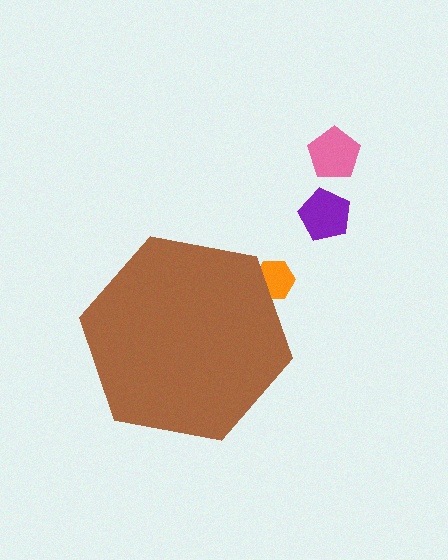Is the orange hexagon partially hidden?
Yes, the orange hexagon is partially hidden behind the brown hexagon.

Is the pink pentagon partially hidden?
No, the pink pentagon is fully visible.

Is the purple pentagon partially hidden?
No, the purple pentagon is fully visible.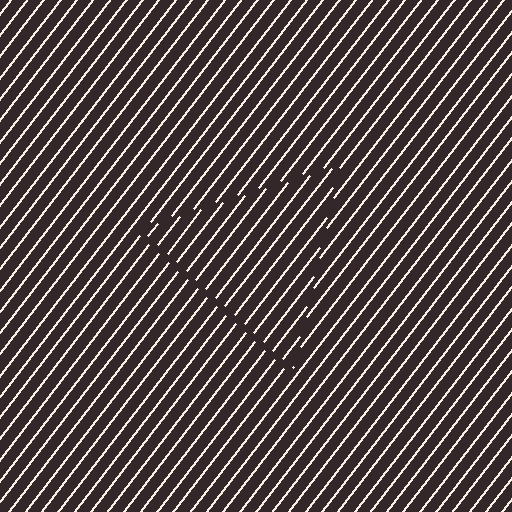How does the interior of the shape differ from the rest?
The interior of the shape contains the same grating, shifted by half a period — the contour is defined by the phase discontinuity where line-ends from the inner and outer gratings abut.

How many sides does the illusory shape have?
3 sides — the line-ends trace a triangle.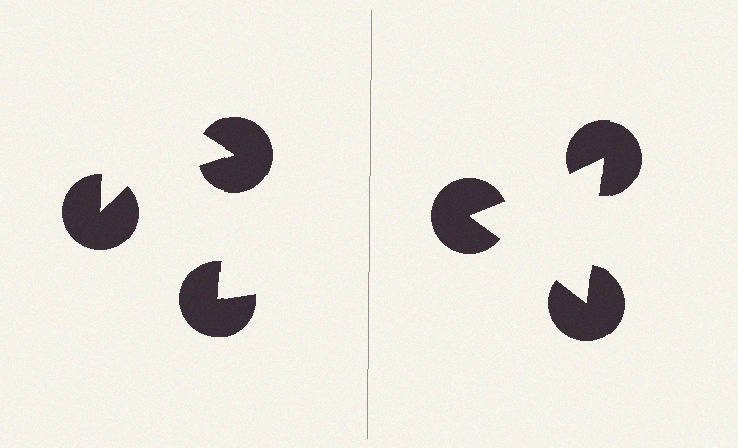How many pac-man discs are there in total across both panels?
6 — 3 on each side.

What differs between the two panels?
The pac-man discs are positioned identically on both sides; only the wedge orientations differ. On the right they align to a triangle; on the left they are misaligned.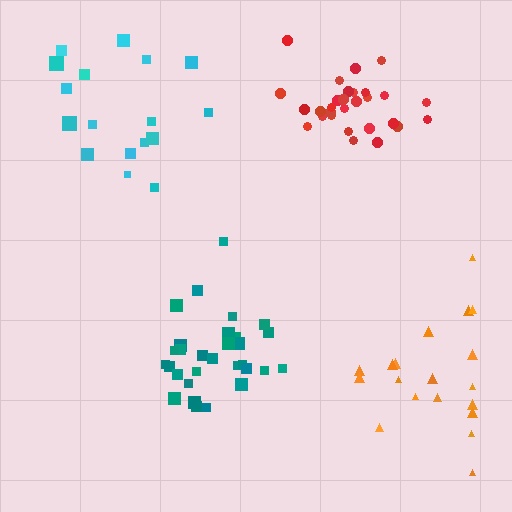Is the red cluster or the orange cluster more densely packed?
Red.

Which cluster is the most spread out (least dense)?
Cyan.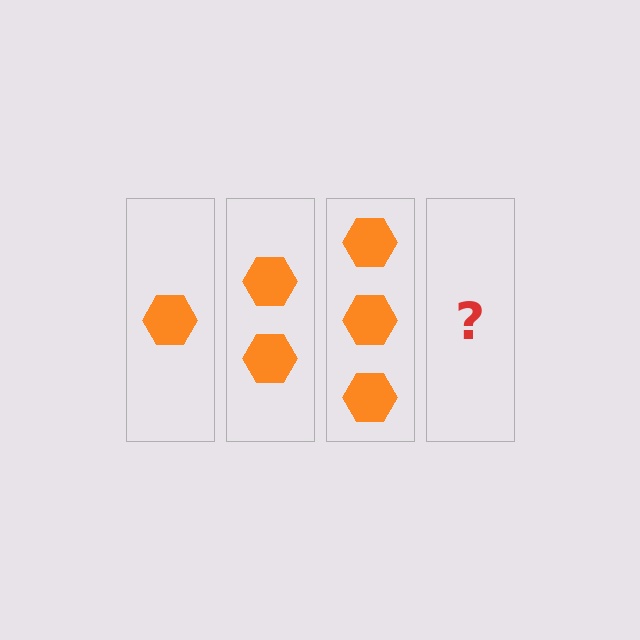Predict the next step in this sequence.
The next step is 4 hexagons.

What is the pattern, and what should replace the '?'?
The pattern is that each step adds one more hexagon. The '?' should be 4 hexagons.